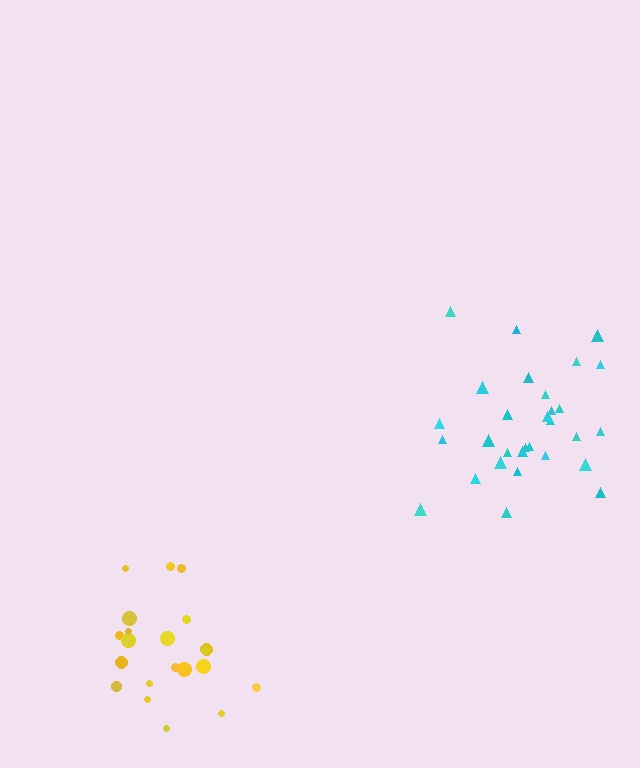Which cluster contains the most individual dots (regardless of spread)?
Cyan (30).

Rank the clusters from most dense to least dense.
cyan, yellow.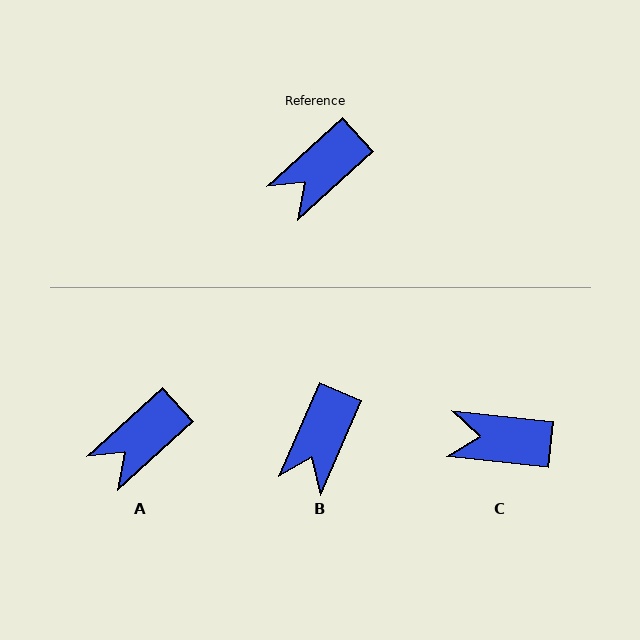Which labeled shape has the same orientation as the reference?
A.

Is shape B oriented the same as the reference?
No, it is off by about 25 degrees.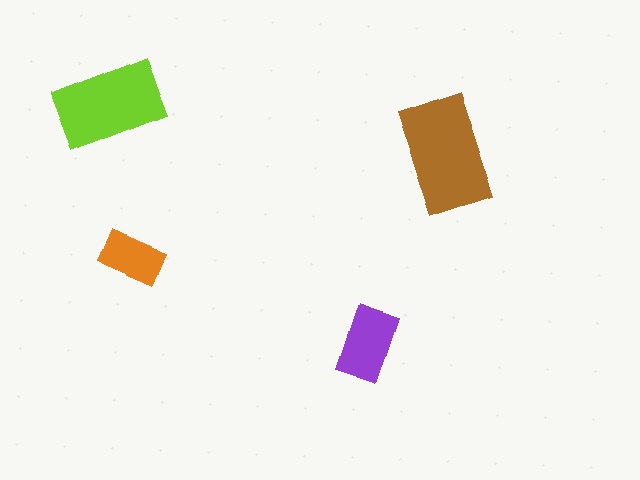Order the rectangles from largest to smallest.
the brown one, the lime one, the purple one, the orange one.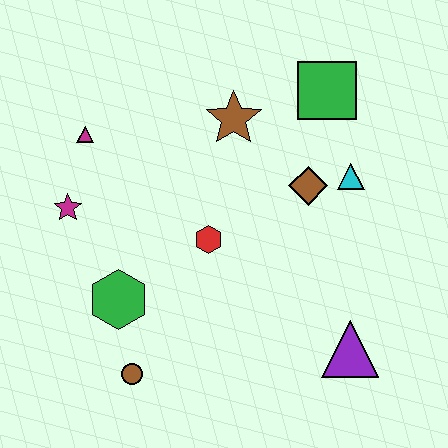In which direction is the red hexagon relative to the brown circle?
The red hexagon is above the brown circle.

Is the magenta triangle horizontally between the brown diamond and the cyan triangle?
No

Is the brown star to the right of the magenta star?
Yes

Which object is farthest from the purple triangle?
The magenta triangle is farthest from the purple triangle.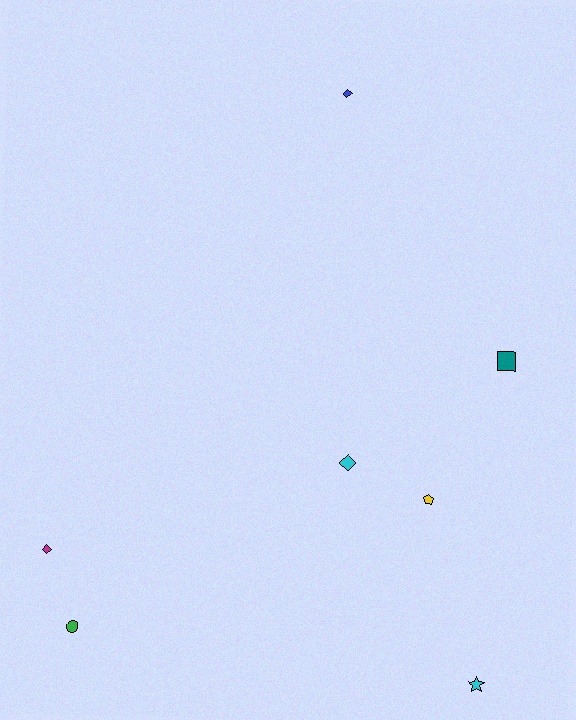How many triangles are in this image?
There are no triangles.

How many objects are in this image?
There are 7 objects.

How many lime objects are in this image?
There are no lime objects.